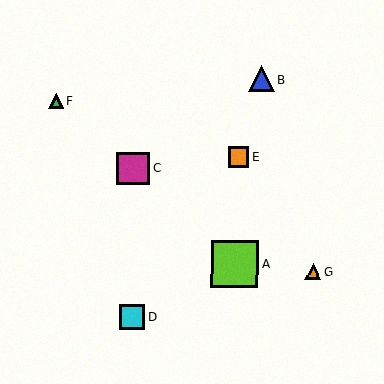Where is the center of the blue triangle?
The center of the blue triangle is at (261, 79).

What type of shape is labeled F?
Shape F is a green triangle.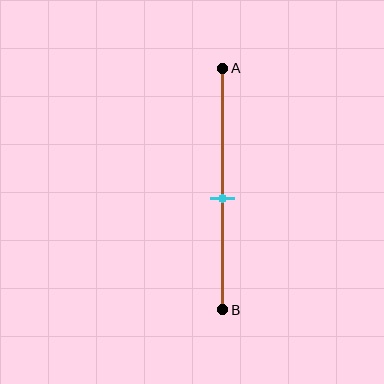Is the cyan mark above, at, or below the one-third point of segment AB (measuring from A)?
The cyan mark is below the one-third point of segment AB.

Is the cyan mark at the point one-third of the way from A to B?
No, the mark is at about 55% from A, not at the 33% one-third point.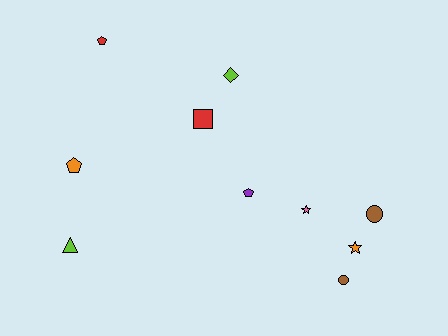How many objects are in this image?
There are 10 objects.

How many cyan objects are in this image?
There are no cyan objects.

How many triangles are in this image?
There is 1 triangle.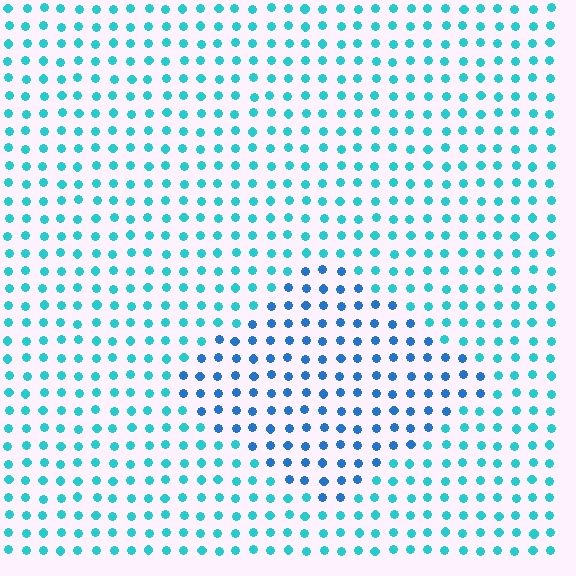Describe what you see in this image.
The image is filled with small cyan elements in a uniform arrangement. A diamond-shaped region is visible where the elements are tinted to a slightly different hue, forming a subtle color boundary.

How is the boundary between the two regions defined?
The boundary is defined purely by a slight shift in hue (about 31 degrees). Spacing, size, and orientation are identical on both sides.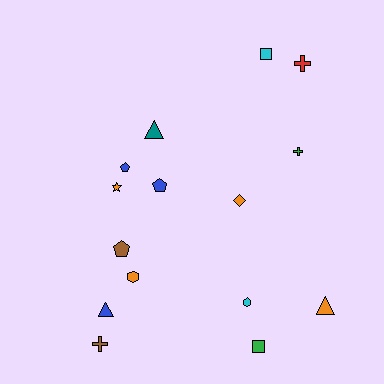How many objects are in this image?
There are 15 objects.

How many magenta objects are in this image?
There are no magenta objects.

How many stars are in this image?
There is 1 star.